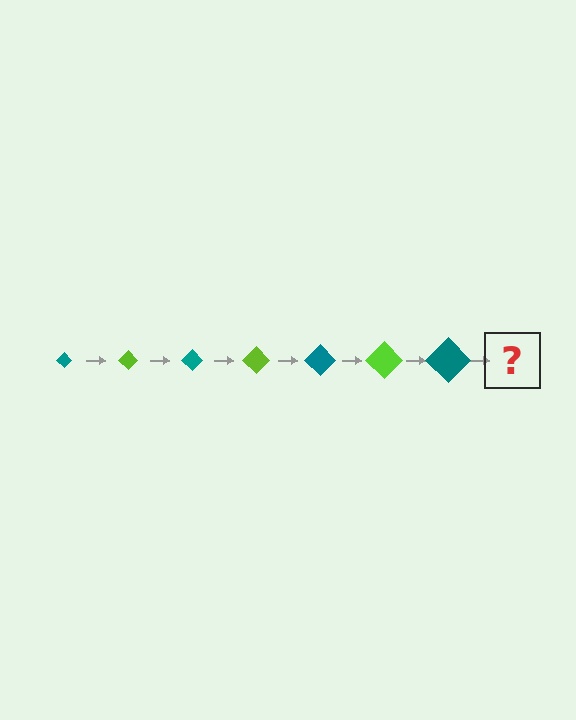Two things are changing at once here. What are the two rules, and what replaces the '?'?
The two rules are that the diamond grows larger each step and the color cycles through teal and lime. The '?' should be a lime diamond, larger than the previous one.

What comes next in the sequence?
The next element should be a lime diamond, larger than the previous one.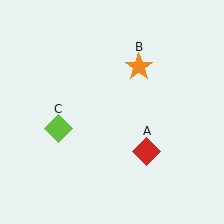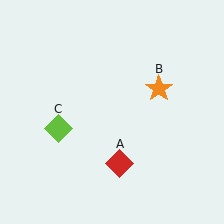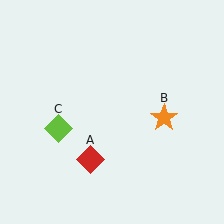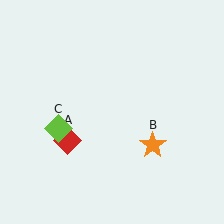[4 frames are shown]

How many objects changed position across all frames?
2 objects changed position: red diamond (object A), orange star (object B).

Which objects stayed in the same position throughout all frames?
Lime diamond (object C) remained stationary.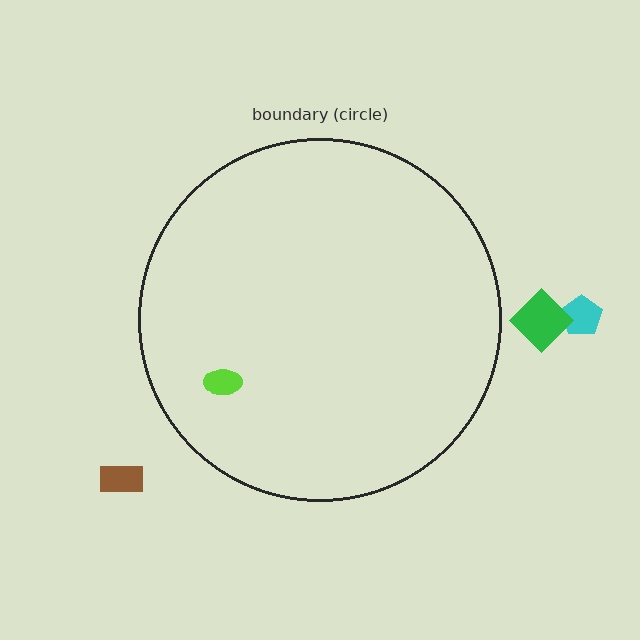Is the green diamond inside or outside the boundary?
Outside.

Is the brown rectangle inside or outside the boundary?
Outside.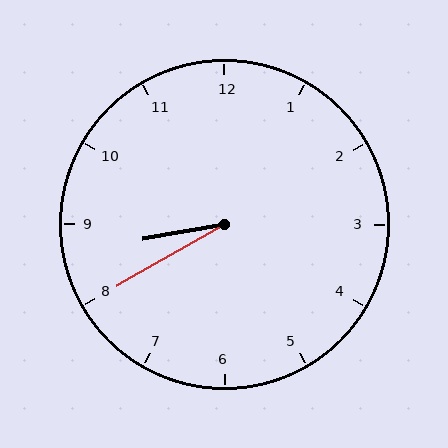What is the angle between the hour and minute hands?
Approximately 20 degrees.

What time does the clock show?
8:40.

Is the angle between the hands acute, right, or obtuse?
It is acute.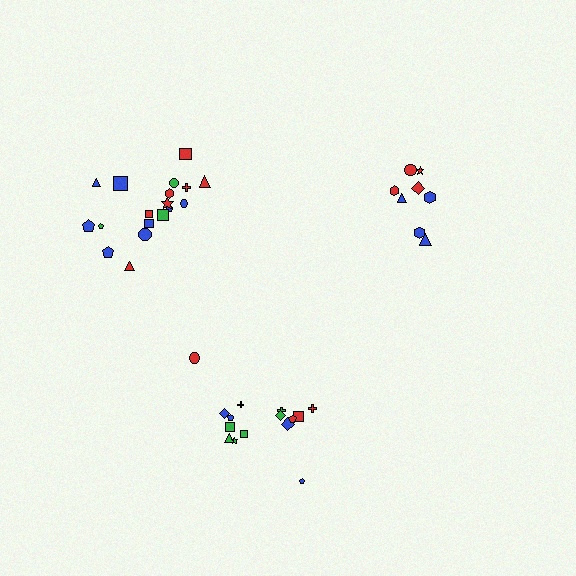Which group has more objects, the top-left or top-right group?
The top-left group.